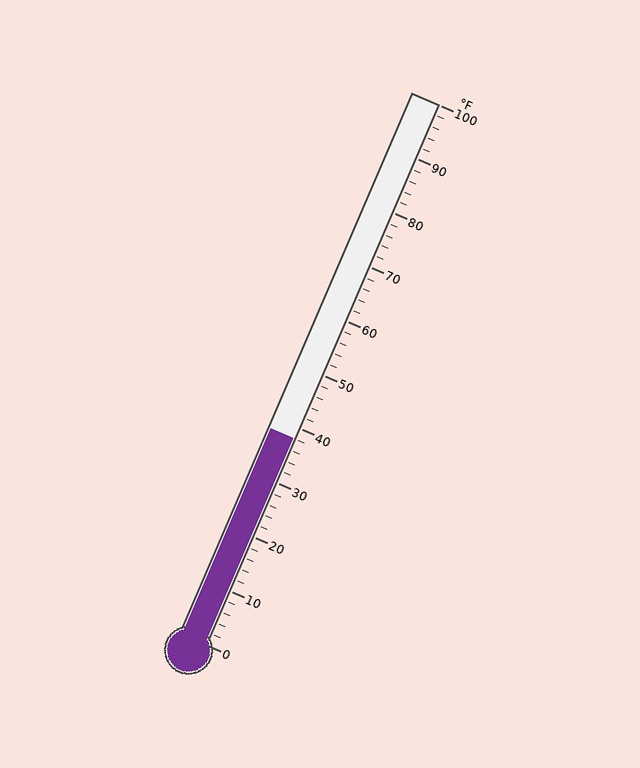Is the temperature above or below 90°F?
The temperature is below 90°F.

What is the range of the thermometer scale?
The thermometer scale ranges from 0°F to 100°F.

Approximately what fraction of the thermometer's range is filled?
The thermometer is filled to approximately 40% of its range.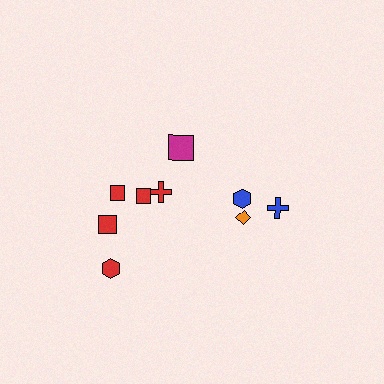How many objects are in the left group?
There are 6 objects.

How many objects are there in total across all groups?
There are 9 objects.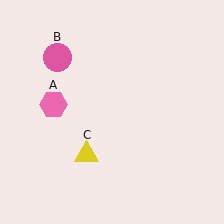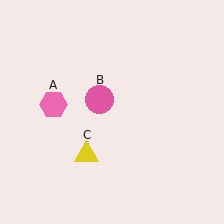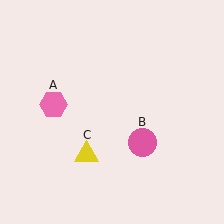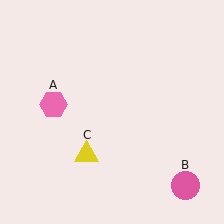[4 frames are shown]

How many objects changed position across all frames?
1 object changed position: pink circle (object B).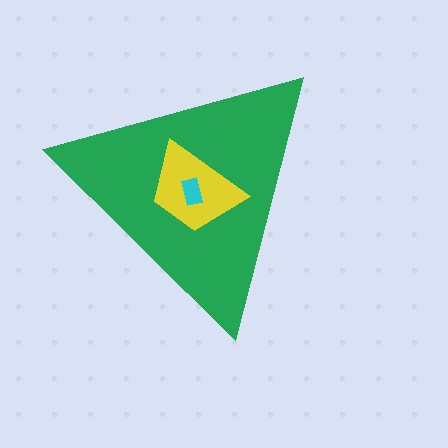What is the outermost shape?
The green triangle.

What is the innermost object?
The cyan rectangle.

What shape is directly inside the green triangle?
The yellow trapezoid.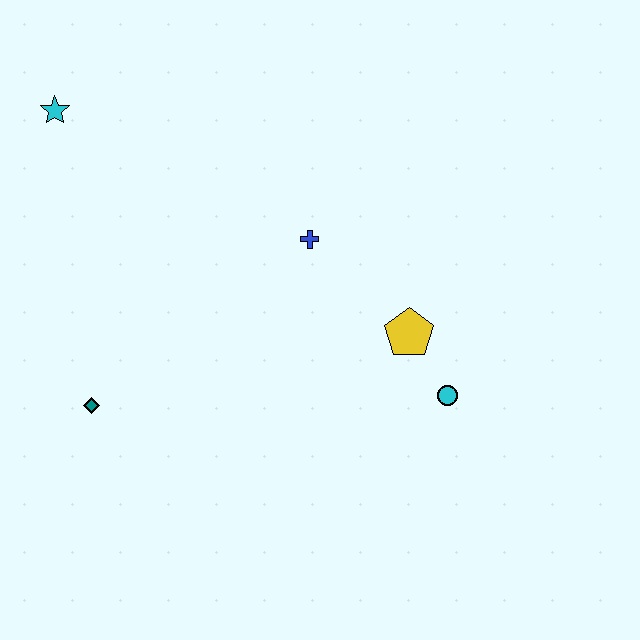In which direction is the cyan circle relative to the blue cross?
The cyan circle is below the blue cross.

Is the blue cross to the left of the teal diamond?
No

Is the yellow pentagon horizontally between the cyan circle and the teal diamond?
Yes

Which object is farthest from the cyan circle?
The cyan star is farthest from the cyan circle.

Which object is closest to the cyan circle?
The yellow pentagon is closest to the cyan circle.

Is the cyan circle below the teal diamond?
No